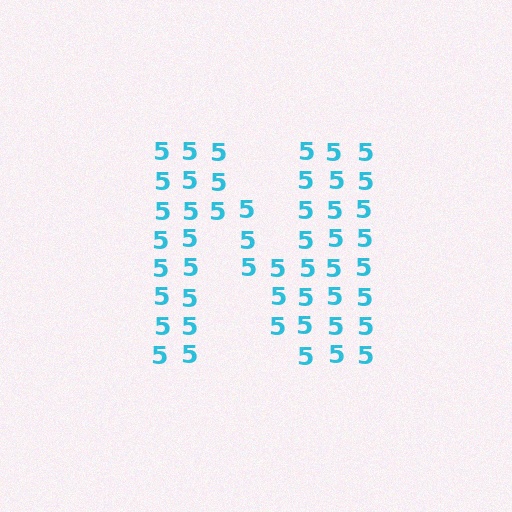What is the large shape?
The large shape is the letter N.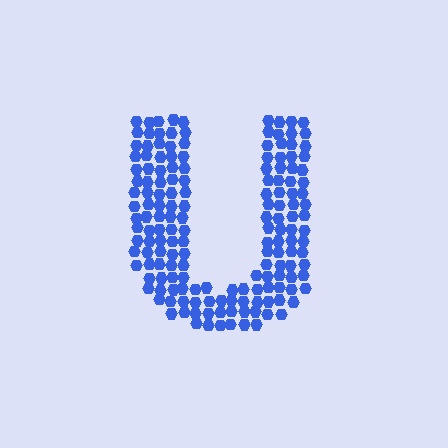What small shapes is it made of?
It is made of small hexagons.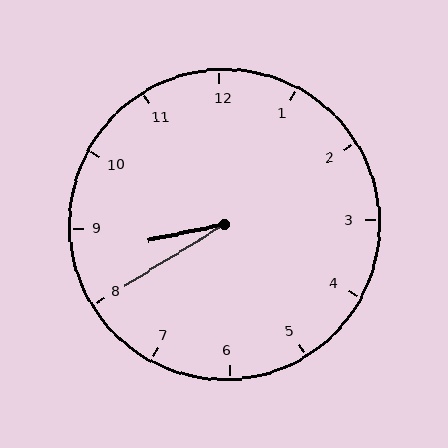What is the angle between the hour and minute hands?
Approximately 20 degrees.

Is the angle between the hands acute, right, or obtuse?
It is acute.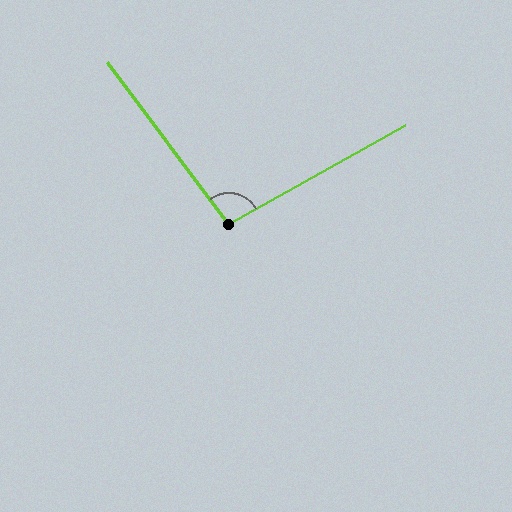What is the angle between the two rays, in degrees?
Approximately 98 degrees.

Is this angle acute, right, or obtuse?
It is obtuse.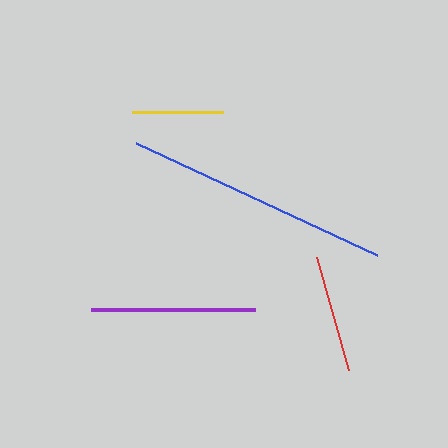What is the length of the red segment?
The red segment is approximately 117 pixels long.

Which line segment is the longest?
The blue line is the longest at approximately 266 pixels.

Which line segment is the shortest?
The yellow line is the shortest at approximately 91 pixels.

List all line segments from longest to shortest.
From longest to shortest: blue, purple, red, yellow.